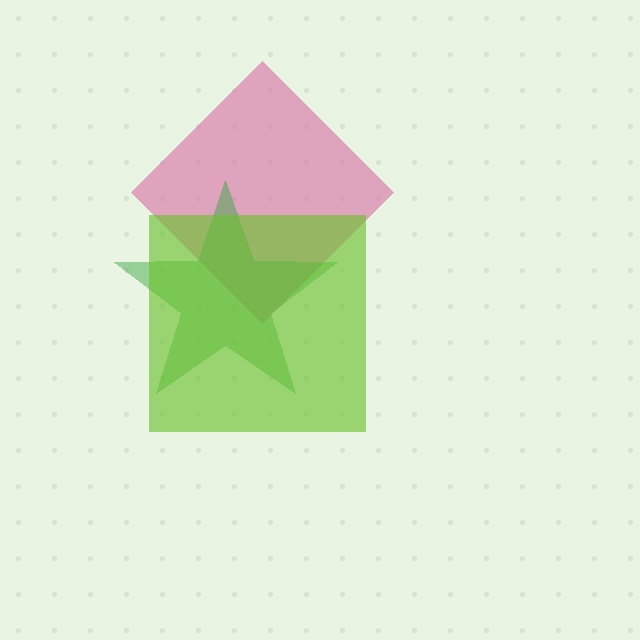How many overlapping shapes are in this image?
There are 3 overlapping shapes in the image.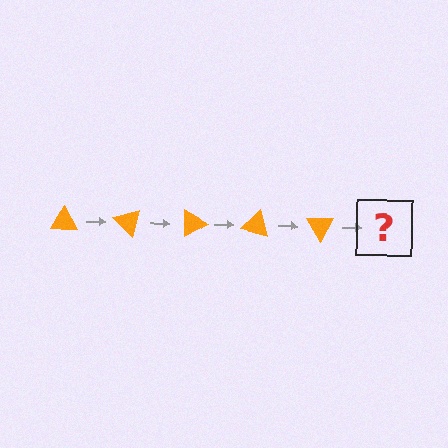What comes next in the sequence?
The next element should be an orange triangle rotated 225 degrees.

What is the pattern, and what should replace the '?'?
The pattern is that the triangle rotates 45 degrees each step. The '?' should be an orange triangle rotated 225 degrees.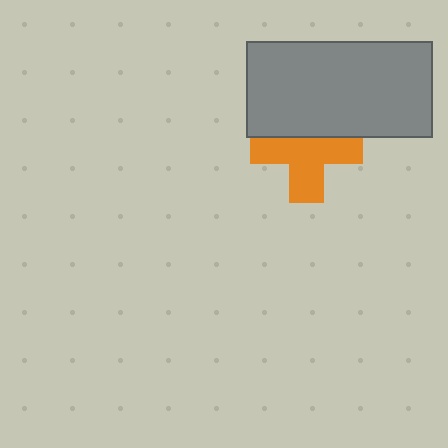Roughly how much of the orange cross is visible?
Most of it is visible (roughly 66%).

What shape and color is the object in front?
The object in front is a gray rectangle.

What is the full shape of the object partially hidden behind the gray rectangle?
The partially hidden object is an orange cross.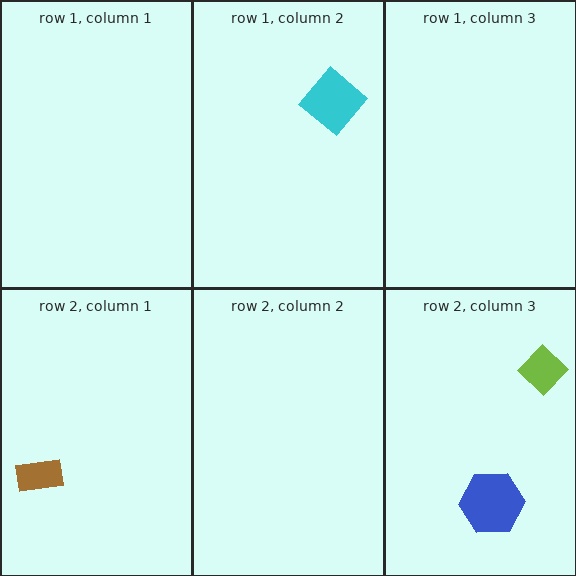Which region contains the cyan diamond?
The row 1, column 2 region.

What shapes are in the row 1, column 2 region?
The cyan diamond.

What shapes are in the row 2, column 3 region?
The blue hexagon, the lime diamond.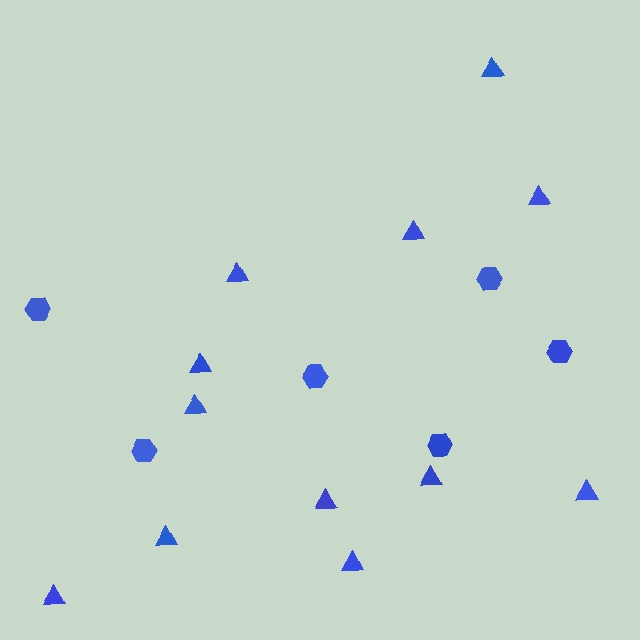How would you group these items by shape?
There are 2 groups: one group of triangles (12) and one group of hexagons (6).